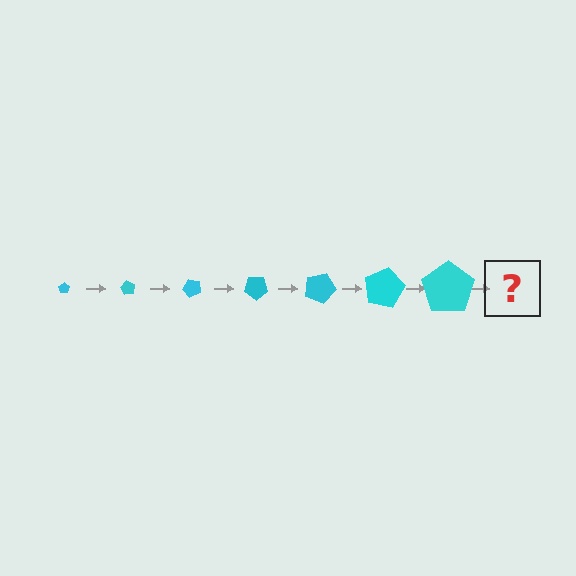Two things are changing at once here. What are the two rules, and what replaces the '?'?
The two rules are that the pentagon grows larger each step and it rotates 60 degrees each step. The '?' should be a pentagon, larger than the previous one and rotated 420 degrees from the start.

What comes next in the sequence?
The next element should be a pentagon, larger than the previous one and rotated 420 degrees from the start.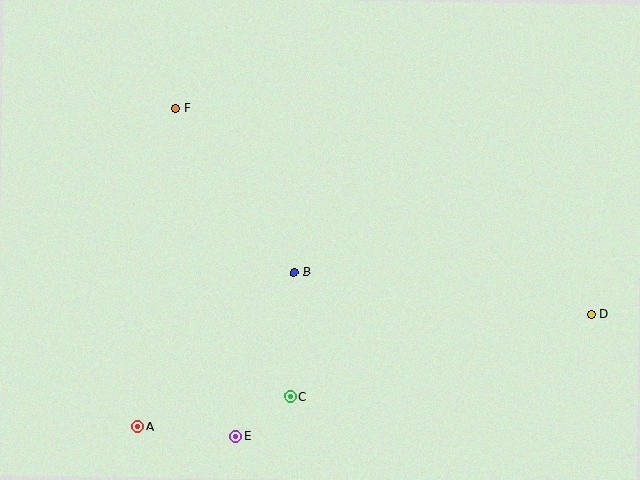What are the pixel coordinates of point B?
Point B is at (294, 272).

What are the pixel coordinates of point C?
Point C is at (290, 396).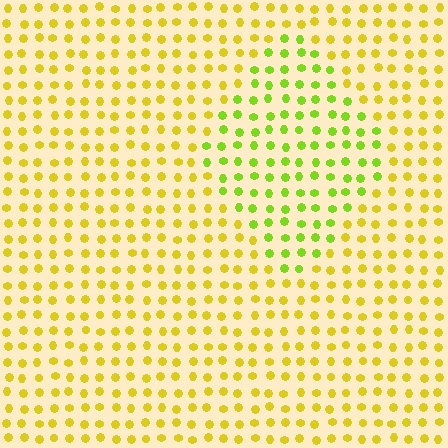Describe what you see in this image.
The image is filled with small yellow elements in a uniform arrangement. A diamond-shaped region is visible where the elements are tinted to a slightly different hue, forming a subtle color boundary.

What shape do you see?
I see a diamond.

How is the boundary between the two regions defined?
The boundary is defined purely by a slight shift in hue (about 35 degrees). Spacing, size, and orientation are identical on both sides.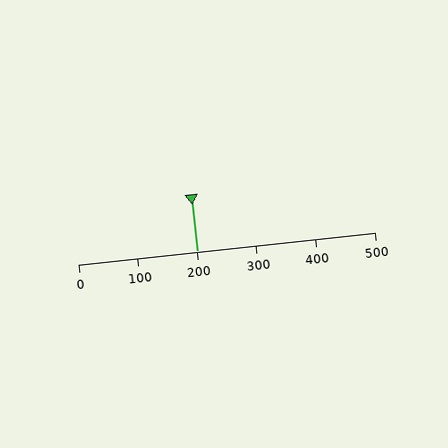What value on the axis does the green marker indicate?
The marker indicates approximately 200.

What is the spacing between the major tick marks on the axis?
The major ticks are spaced 100 apart.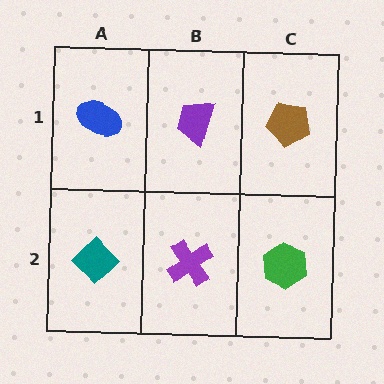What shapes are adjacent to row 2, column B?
A purple trapezoid (row 1, column B), a teal diamond (row 2, column A), a green hexagon (row 2, column C).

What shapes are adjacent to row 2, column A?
A blue ellipse (row 1, column A), a purple cross (row 2, column B).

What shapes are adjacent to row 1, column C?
A green hexagon (row 2, column C), a purple trapezoid (row 1, column B).